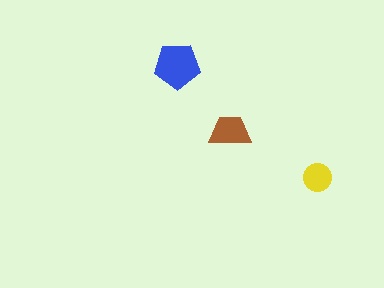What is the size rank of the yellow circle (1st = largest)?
3rd.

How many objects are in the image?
There are 3 objects in the image.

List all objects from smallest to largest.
The yellow circle, the brown trapezoid, the blue pentagon.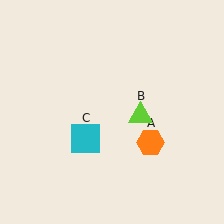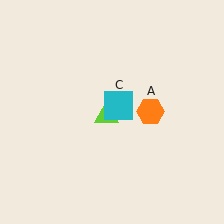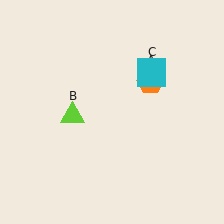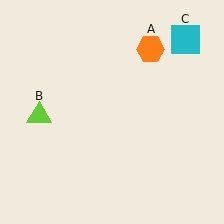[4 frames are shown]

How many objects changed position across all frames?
3 objects changed position: orange hexagon (object A), lime triangle (object B), cyan square (object C).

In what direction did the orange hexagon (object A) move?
The orange hexagon (object A) moved up.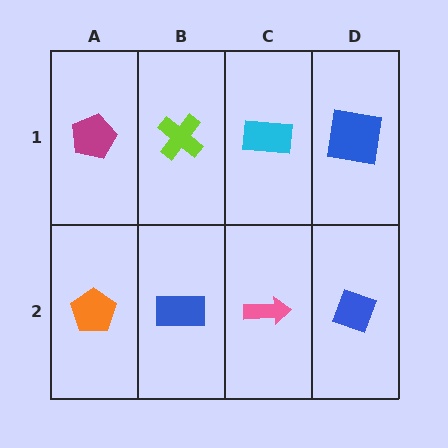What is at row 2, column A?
An orange pentagon.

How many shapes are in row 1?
4 shapes.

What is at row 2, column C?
A pink arrow.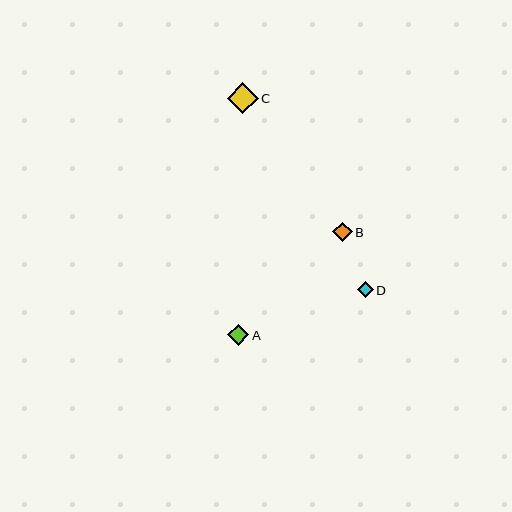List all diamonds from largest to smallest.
From largest to smallest: C, A, B, D.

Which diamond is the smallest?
Diamond D is the smallest with a size of approximately 16 pixels.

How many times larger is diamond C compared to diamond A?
Diamond C is approximately 1.4 times the size of diamond A.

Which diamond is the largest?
Diamond C is the largest with a size of approximately 30 pixels.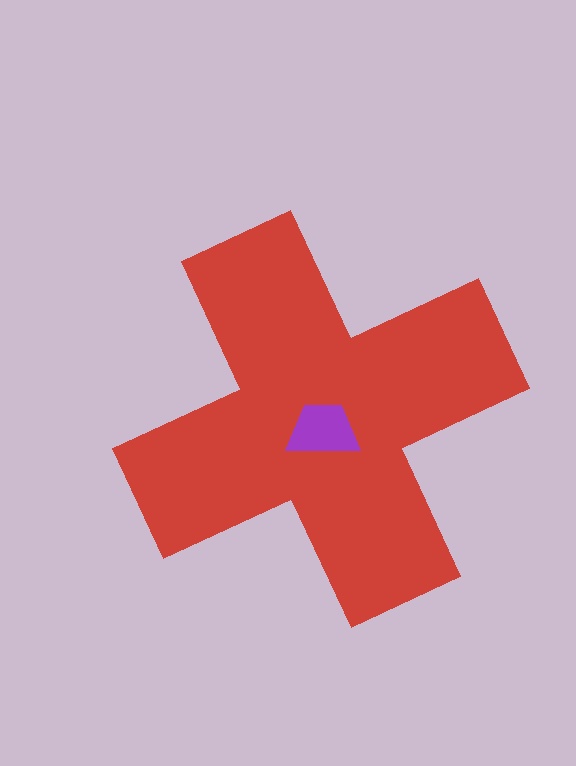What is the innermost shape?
The purple trapezoid.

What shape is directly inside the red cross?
The purple trapezoid.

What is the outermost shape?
The red cross.